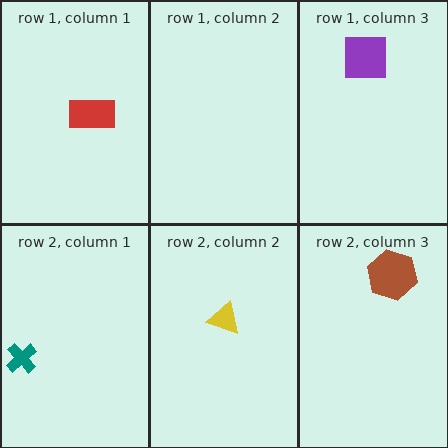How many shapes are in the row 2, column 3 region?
1.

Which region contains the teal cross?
The row 2, column 1 region.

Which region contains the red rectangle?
The row 1, column 1 region.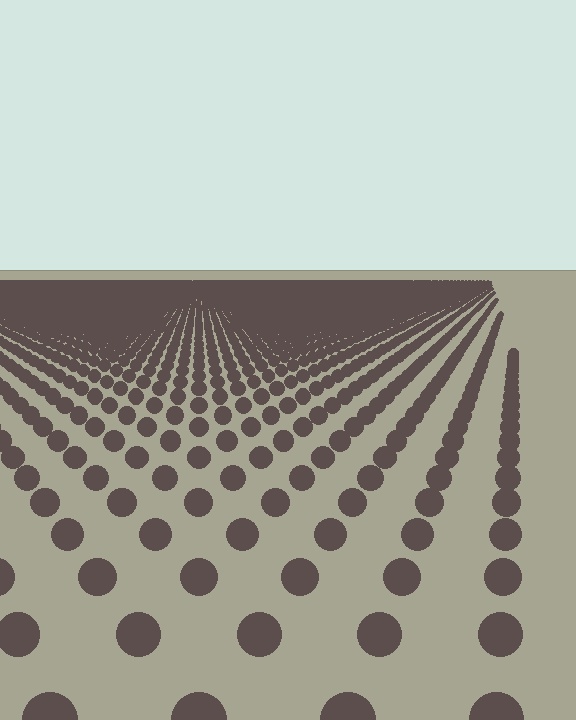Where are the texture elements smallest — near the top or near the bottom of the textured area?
Near the top.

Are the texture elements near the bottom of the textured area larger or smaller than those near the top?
Larger. Near the bottom, elements are closer to the viewer and appear at a bigger on-screen size.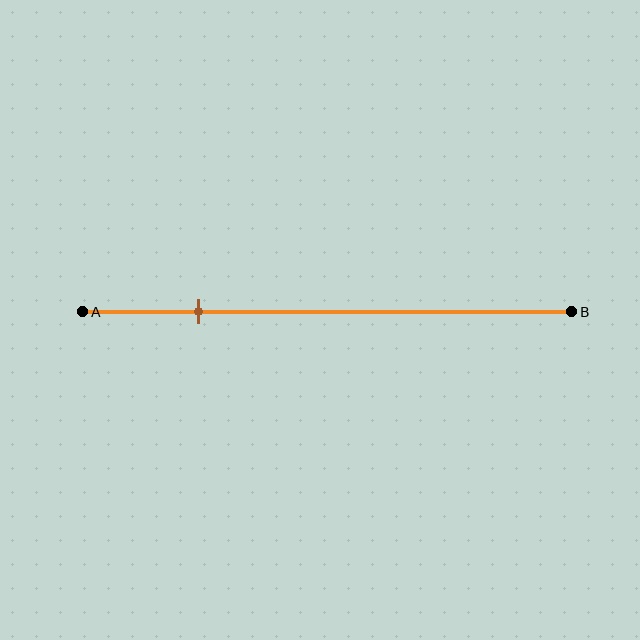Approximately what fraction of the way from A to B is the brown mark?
The brown mark is approximately 25% of the way from A to B.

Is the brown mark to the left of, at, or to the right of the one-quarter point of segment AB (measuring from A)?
The brown mark is approximately at the one-quarter point of segment AB.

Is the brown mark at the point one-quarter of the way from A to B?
Yes, the mark is approximately at the one-quarter point.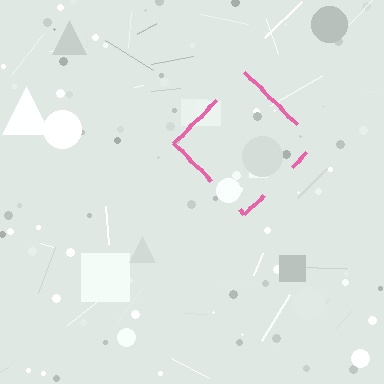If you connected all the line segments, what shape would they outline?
They would outline a diamond.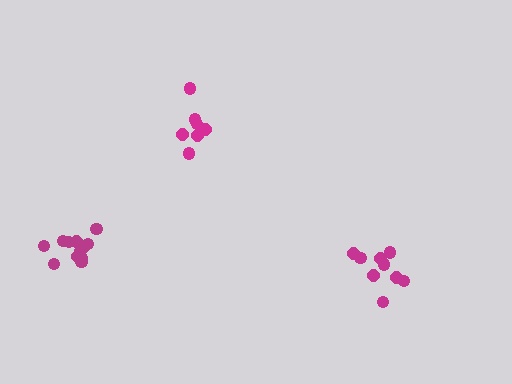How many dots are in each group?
Group 1: 7 dots, Group 2: 9 dots, Group 3: 12 dots (28 total).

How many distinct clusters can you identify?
There are 3 distinct clusters.